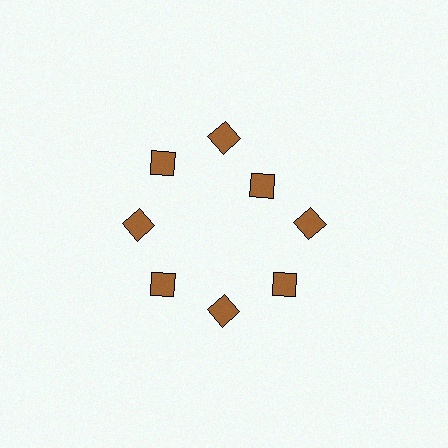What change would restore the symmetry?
The symmetry would be restored by moving it outward, back onto the ring so that all 8 diamonds sit at equal angles and equal distance from the center.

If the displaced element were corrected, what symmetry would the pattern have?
It would have 8-fold rotational symmetry — the pattern would map onto itself every 45 degrees.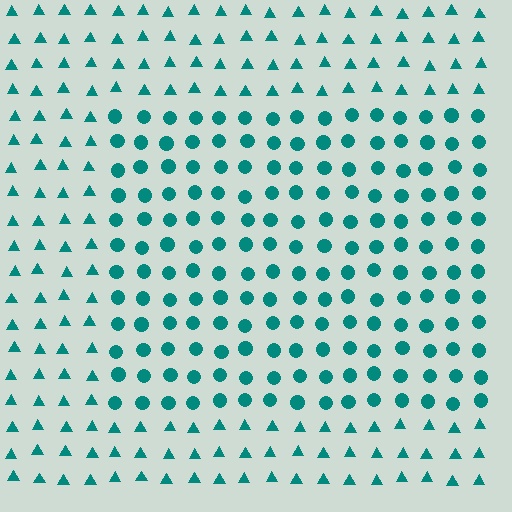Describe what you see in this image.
The image is filled with small teal elements arranged in a uniform grid. A rectangle-shaped region contains circles, while the surrounding area contains triangles. The boundary is defined purely by the change in element shape.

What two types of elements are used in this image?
The image uses circles inside the rectangle region and triangles outside it.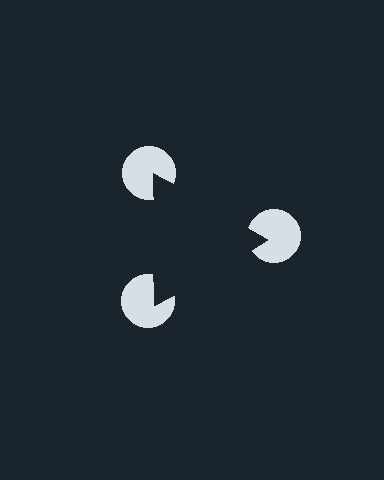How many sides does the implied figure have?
3 sides.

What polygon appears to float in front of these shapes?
An illusory triangle — its edges are inferred from the aligned wedge cuts in the pac-man discs, not physically drawn.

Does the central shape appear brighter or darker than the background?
It typically appears slightly darker than the background, even though no actual brightness change is drawn.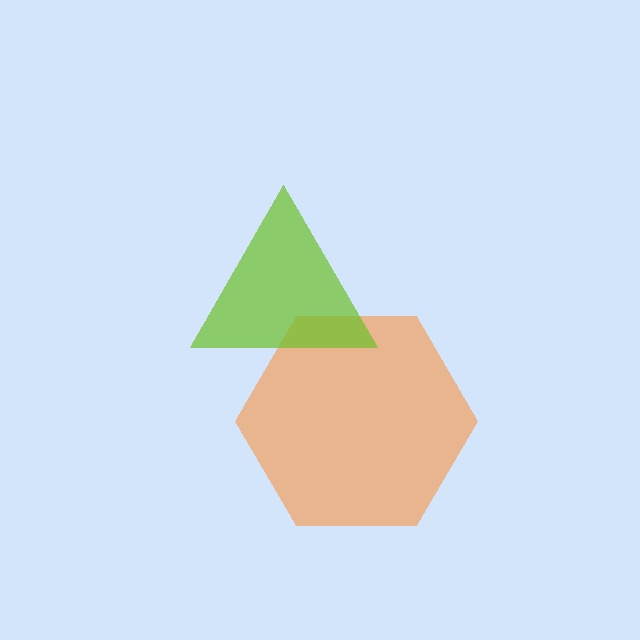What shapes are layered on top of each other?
The layered shapes are: an orange hexagon, a lime triangle.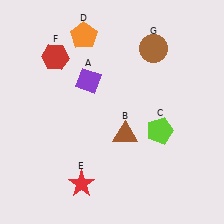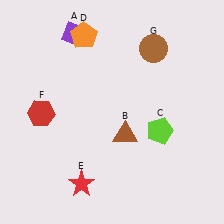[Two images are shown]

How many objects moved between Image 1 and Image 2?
2 objects moved between the two images.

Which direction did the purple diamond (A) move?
The purple diamond (A) moved up.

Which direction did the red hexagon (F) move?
The red hexagon (F) moved down.